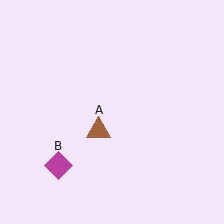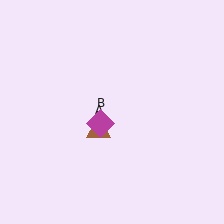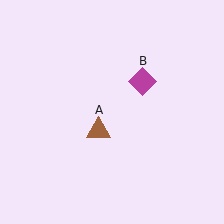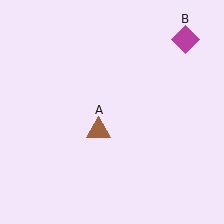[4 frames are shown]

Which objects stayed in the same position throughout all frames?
Brown triangle (object A) remained stationary.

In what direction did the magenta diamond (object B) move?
The magenta diamond (object B) moved up and to the right.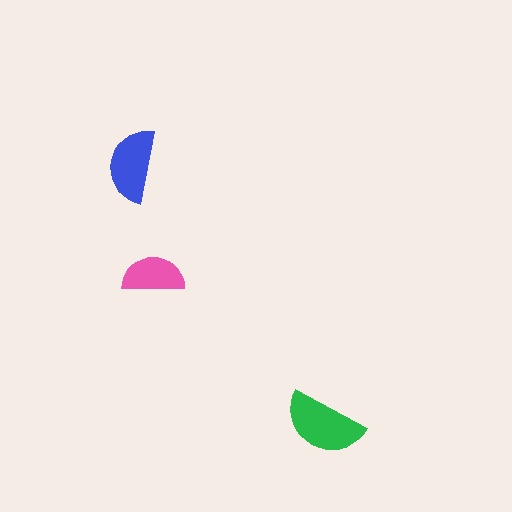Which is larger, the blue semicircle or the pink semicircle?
The blue one.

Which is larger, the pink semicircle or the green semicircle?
The green one.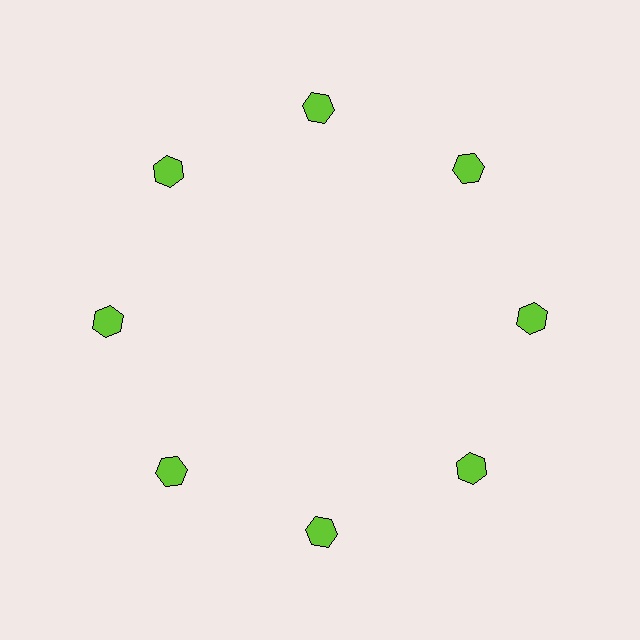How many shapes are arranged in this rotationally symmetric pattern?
There are 8 shapes, arranged in 8 groups of 1.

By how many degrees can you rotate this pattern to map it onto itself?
The pattern maps onto itself every 45 degrees of rotation.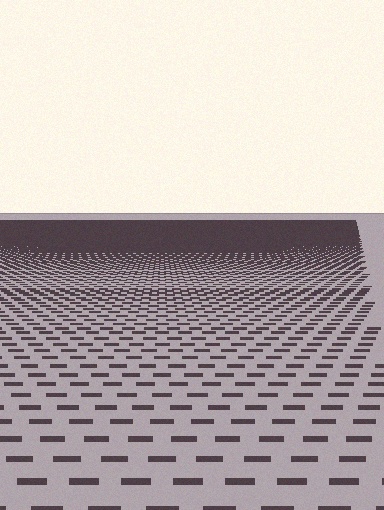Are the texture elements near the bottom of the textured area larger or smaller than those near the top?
Larger. Near the bottom, elements are closer to the viewer and appear at a bigger on-screen size.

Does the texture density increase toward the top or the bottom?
Density increases toward the top.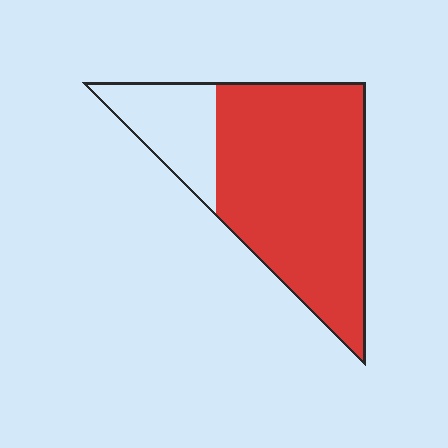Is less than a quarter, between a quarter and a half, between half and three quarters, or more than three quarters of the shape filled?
More than three quarters.